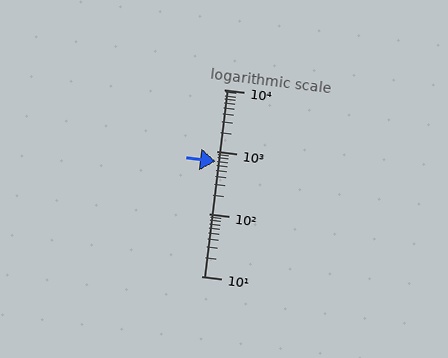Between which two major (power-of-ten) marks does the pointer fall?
The pointer is between 100 and 1000.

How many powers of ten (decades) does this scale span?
The scale spans 3 decades, from 10 to 10000.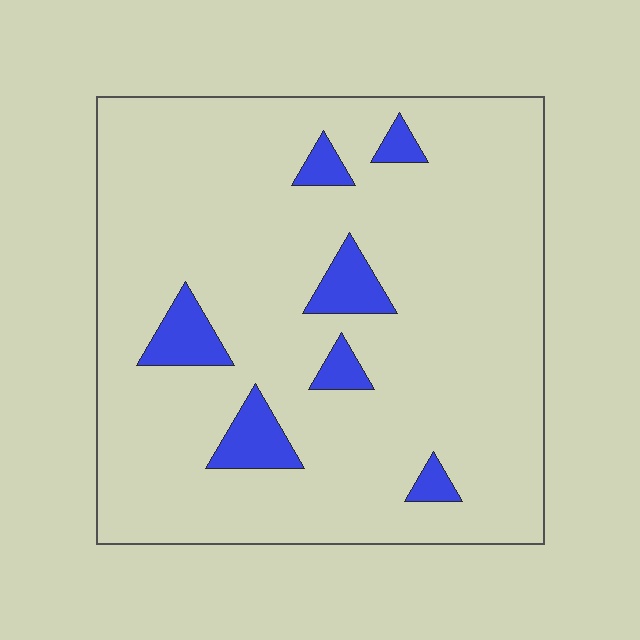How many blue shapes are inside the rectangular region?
7.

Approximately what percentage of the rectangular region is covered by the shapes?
Approximately 10%.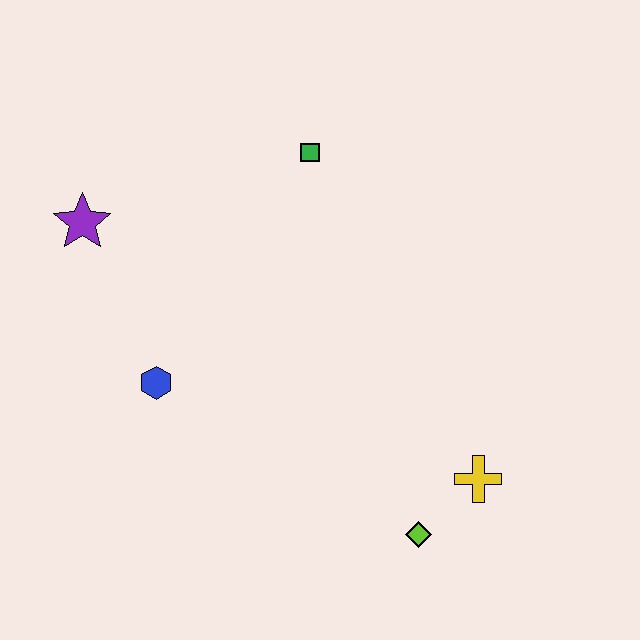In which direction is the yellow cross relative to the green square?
The yellow cross is below the green square.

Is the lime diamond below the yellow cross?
Yes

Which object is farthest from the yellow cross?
The purple star is farthest from the yellow cross.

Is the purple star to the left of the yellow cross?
Yes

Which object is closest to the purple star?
The blue hexagon is closest to the purple star.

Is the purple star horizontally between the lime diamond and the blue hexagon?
No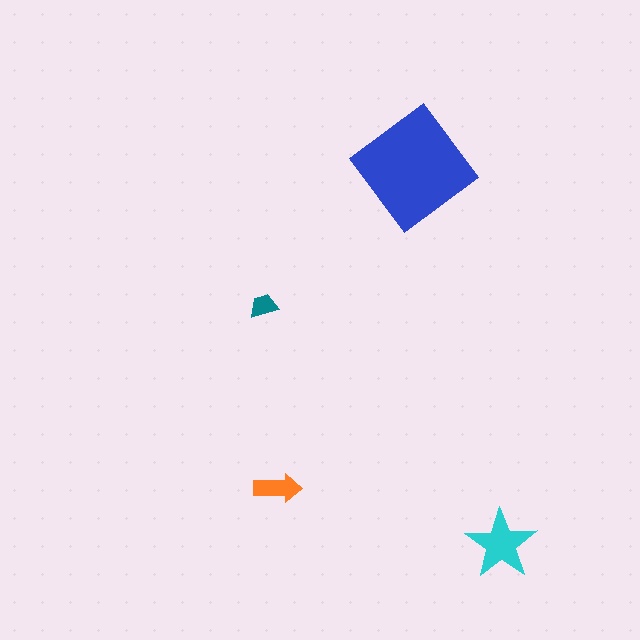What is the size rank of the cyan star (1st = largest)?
2nd.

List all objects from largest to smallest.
The blue diamond, the cyan star, the orange arrow, the teal trapezoid.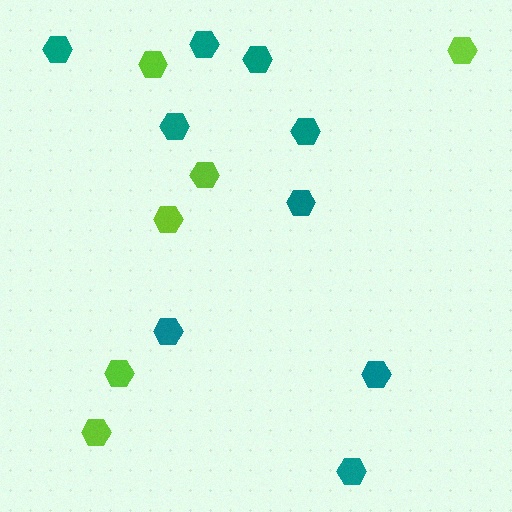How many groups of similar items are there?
There are 2 groups: one group of lime hexagons (6) and one group of teal hexagons (9).